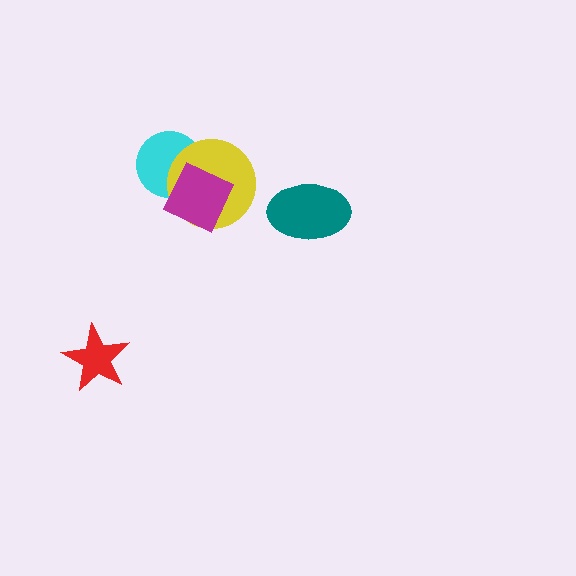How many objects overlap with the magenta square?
2 objects overlap with the magenta square.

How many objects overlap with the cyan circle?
2 objects overlap with the cyan circle.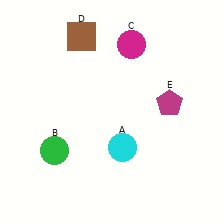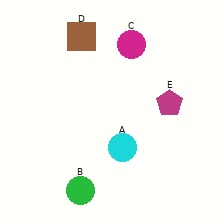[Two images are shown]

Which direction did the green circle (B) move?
The green circle (B) moved down.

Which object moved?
The green circle (B) moved down.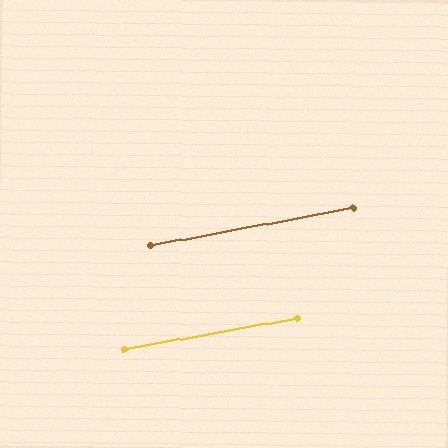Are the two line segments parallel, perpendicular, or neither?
Parallel — their directions differ by only 0.4°.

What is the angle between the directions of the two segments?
Approximately 0 degrees.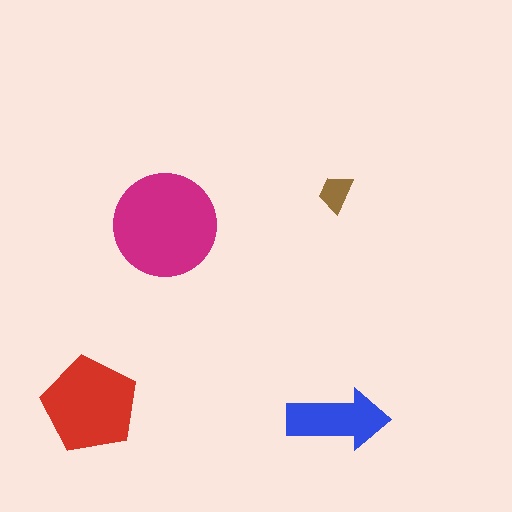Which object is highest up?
The brown trapezoid is topmost.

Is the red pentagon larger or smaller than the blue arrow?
Larger.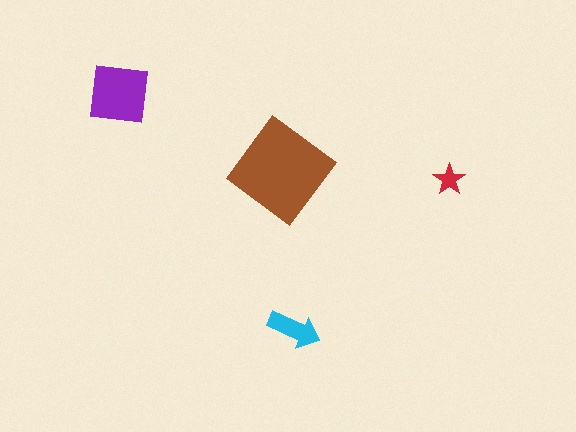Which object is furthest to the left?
The purple square is leftmost.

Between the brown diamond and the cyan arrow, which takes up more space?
The brown diamond.